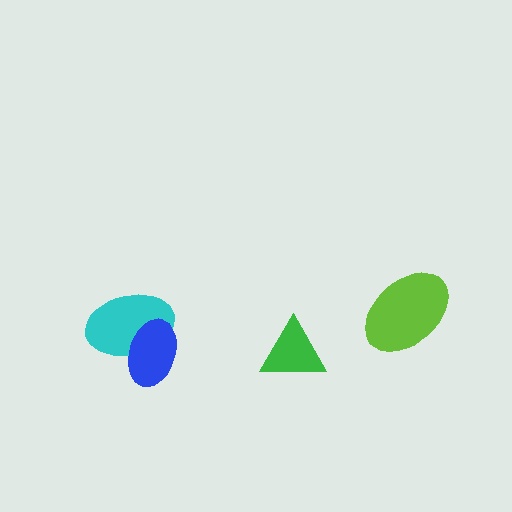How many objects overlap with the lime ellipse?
0 objects overlap with the lime ellipse.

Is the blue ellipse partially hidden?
No, no other shape covers it.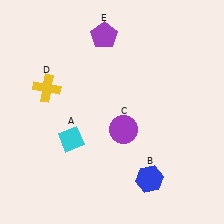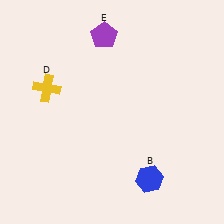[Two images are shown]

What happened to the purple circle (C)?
The purple circle (C) was removed in Image 2. It was in the bottom-right area of Image 1.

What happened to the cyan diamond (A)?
The cyan diamond (A) was removed in Image 2. It was in the bottom-left area of Image 1.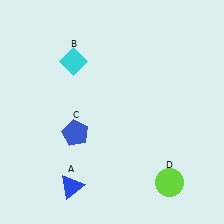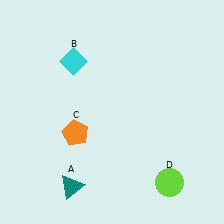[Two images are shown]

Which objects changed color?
A changed from blue to teal. C changed from blue to orange.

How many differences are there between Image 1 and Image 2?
There are 2 differences between the two images.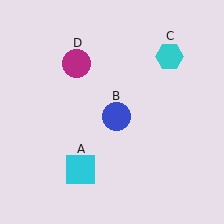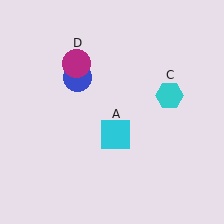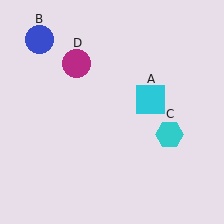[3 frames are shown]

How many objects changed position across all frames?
3 objects changed position: cyan square (object A), blue circle (object B), cyan hexagon (object C).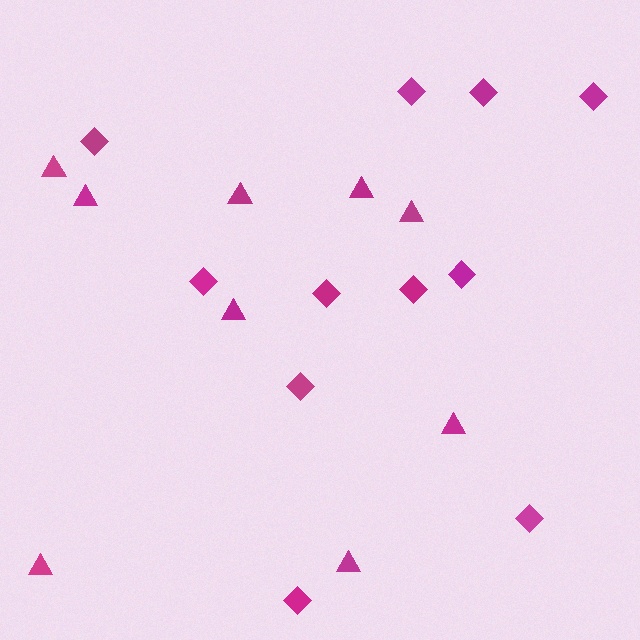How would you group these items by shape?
There are 2 groups: one group of diamonds (11) and one group of triangles (9).